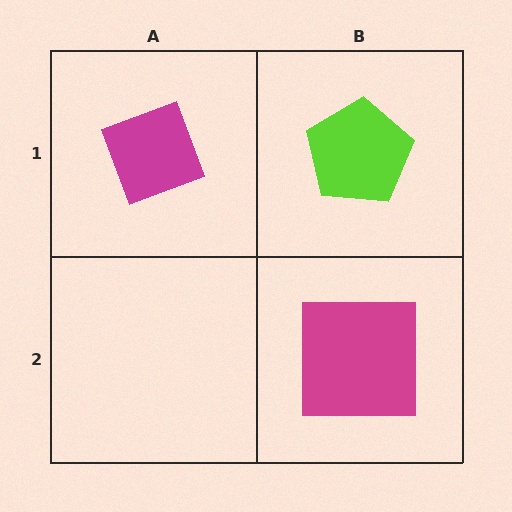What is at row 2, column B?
A magenta square.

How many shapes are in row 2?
1 shape.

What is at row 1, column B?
A lime pentagon.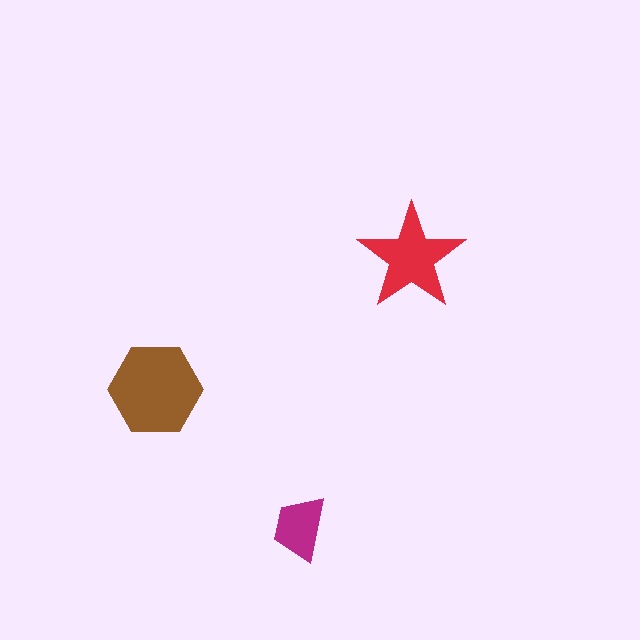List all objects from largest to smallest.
The brown hexagon, the red star, the magenta trapezoid.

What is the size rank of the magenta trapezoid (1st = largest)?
3rd.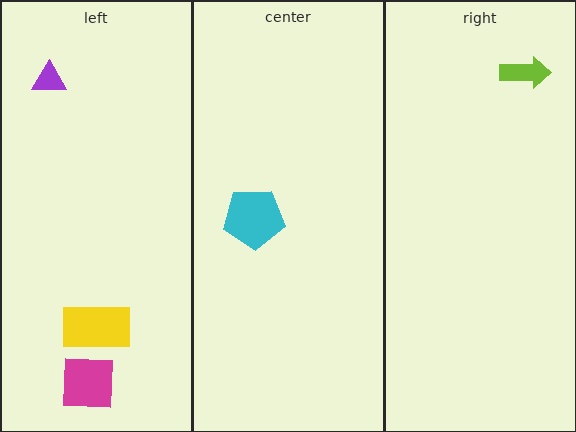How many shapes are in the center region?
1.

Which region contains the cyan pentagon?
The center region.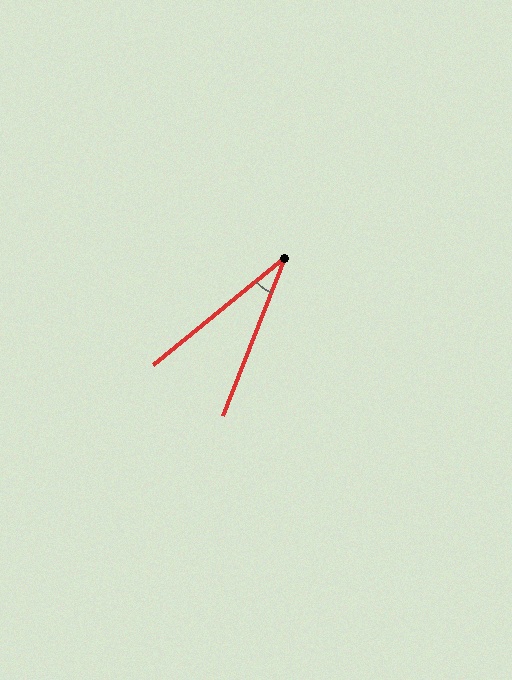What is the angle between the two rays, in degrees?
Approximately 30 degrees.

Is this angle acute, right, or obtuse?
It is acute.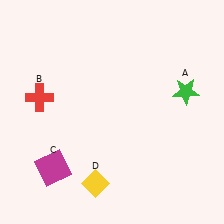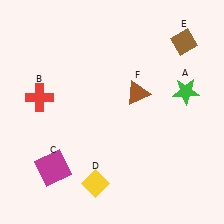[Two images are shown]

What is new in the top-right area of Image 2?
A brown triangle (F) was added in the top-right area of Image 2.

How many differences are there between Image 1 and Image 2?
There are 2 differences between the two images.